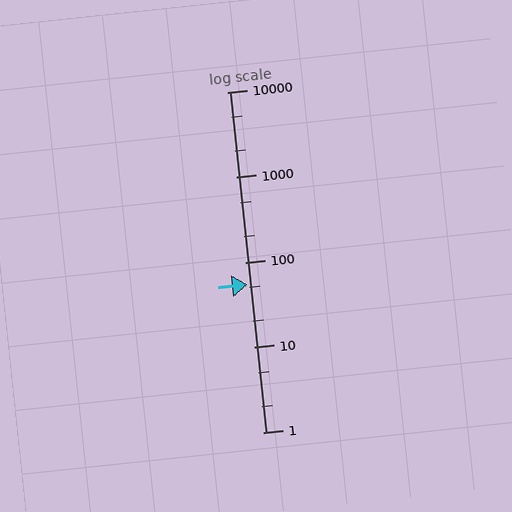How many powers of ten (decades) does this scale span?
The scale spans 4 decades, from 1 to 10000.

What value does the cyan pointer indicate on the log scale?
The pointer indicates approximately 55.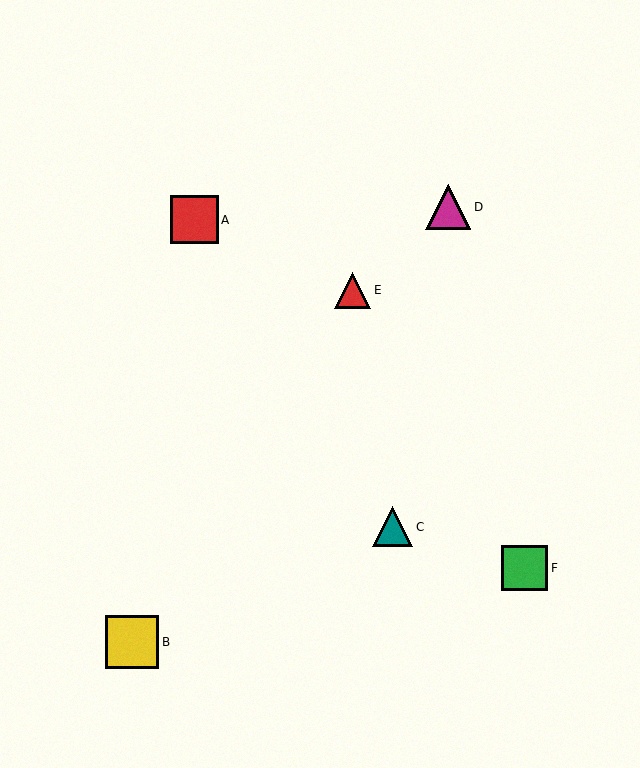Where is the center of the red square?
The center of the red square is at (194, 220).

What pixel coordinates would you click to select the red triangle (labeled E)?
Click at (353, 290) to select the red triangle E.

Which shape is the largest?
The yellow square (labeled B) is the largest.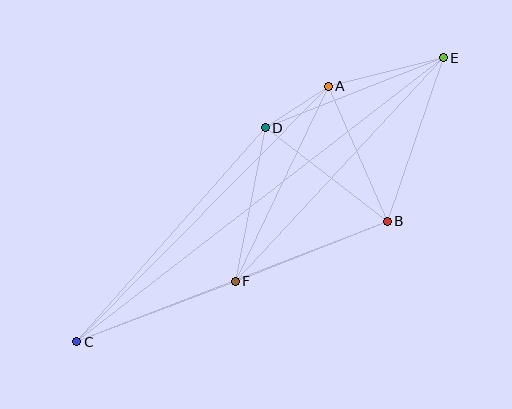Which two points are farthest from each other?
Points C and E are farthest from each other.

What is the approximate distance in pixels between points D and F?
The distance between D and F is approximately 156 pixels.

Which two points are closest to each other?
Points A and D are closest to each other.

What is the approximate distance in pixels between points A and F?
The distance between A and F is approximately 216 pixels.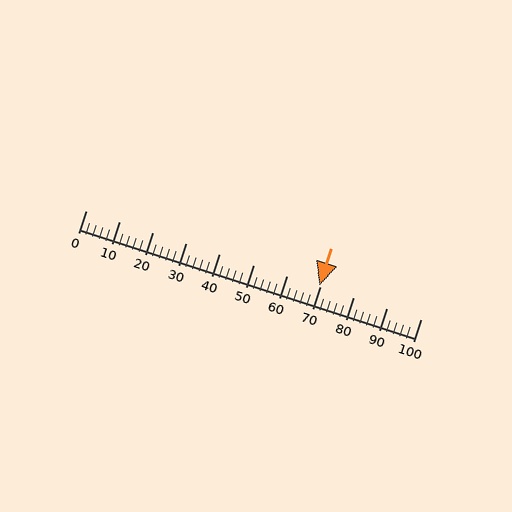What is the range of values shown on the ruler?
The ruler shows values from 0 to 100.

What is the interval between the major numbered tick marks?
The major tick marks are spaced 10 units apart.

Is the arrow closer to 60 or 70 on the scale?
The arrow is closer to 70.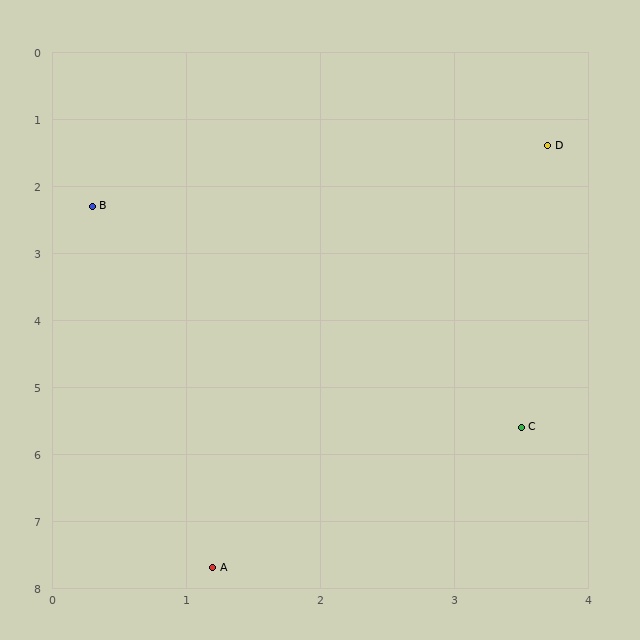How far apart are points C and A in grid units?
Points C and A are about 3.1 grid units apart.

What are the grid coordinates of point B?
Point B is at approximately (0.3, 2.3).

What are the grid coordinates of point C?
Point C is at approximately (3.5, 5.6).